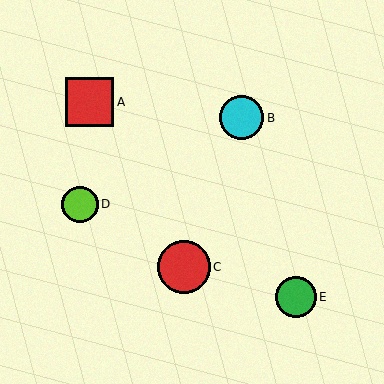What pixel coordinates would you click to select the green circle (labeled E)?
Click at (296, 297) to select the green circle E.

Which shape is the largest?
The red circle (labeled C) is the largest.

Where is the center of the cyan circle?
The center of the cyan circle is at (242, 118).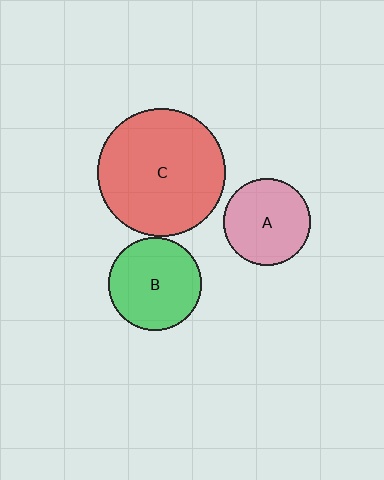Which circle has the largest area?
Circle C (red).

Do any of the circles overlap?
No, none of the circles overlap.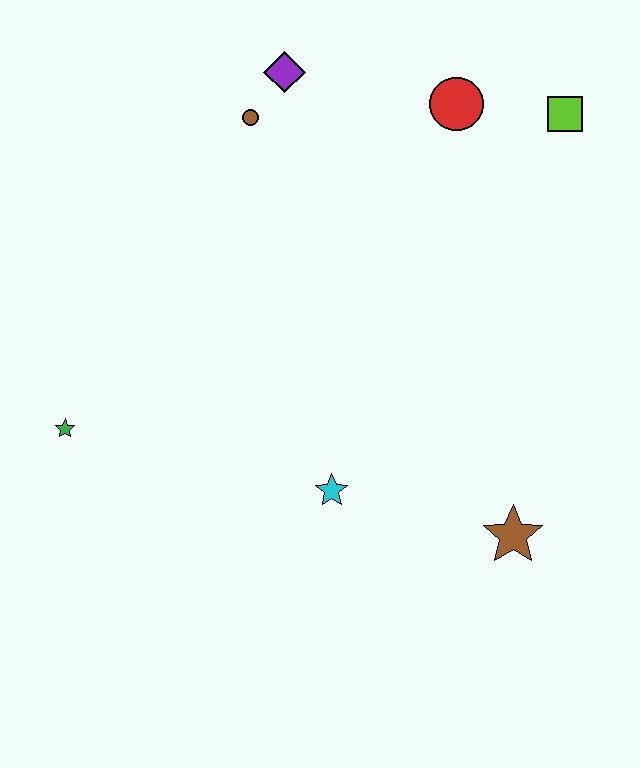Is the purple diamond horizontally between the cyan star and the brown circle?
Yes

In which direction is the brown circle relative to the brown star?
The brown circle is above the brown star.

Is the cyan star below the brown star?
No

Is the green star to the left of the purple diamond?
Yes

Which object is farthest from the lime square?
The green star is farthest from the lime square.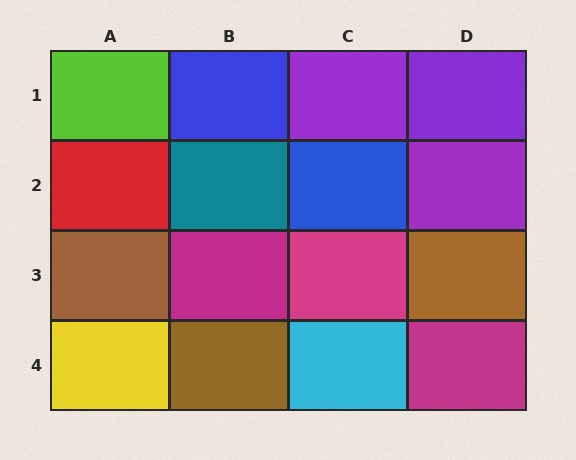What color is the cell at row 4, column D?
Magenta.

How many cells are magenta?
3 cells are magenta.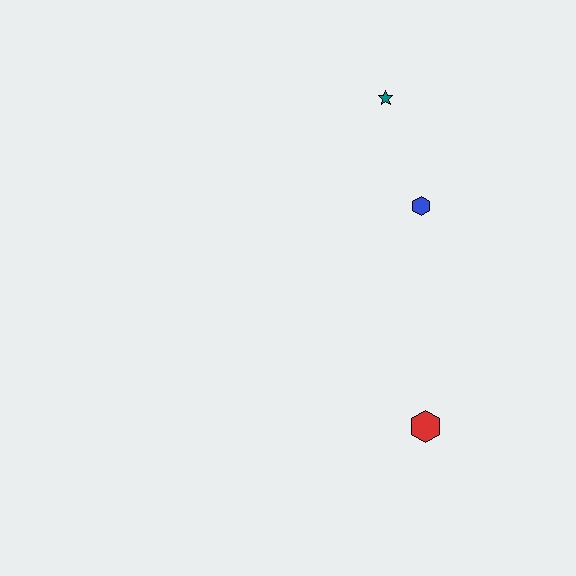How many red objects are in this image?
There is 1 red object.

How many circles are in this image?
There are no circles.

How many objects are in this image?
There are 3 objects.